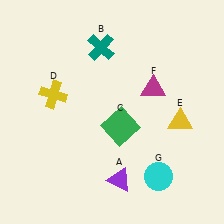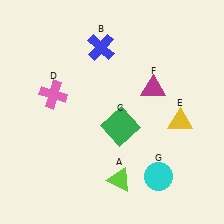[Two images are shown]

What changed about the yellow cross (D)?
In Image 1, D is yellow. In Image 2, it changed to pink.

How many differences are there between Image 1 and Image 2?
There are 3 differences between the two images.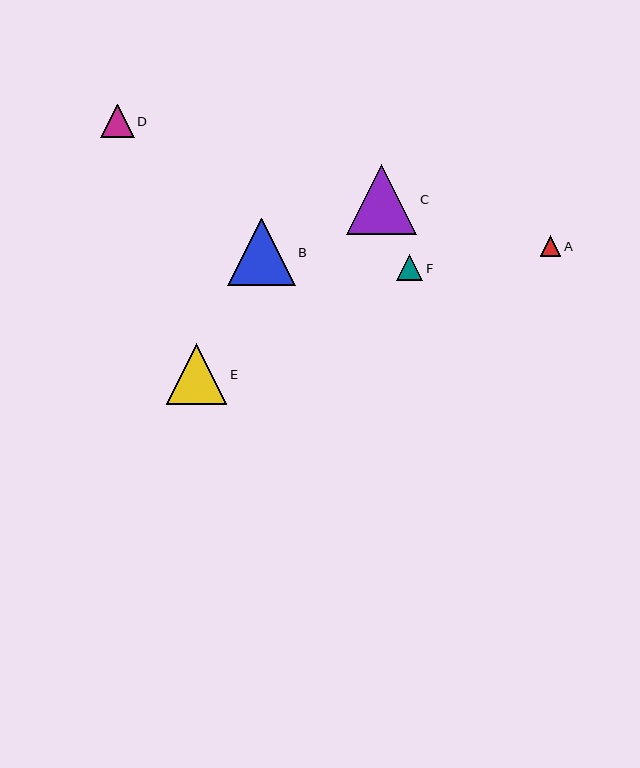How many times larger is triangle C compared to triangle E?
Triangle C is approximately 1.2 times the size of triangle E.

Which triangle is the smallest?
Triangle A is the smallest with a size of approximately 20 pixels.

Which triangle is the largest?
Triangle C is the largest with a size of approximately 70 pixels.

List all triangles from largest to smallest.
From largest to smallest: C, B, E, D, F, A.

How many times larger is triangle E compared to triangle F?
Triangle E is approximately 2.3 times the size of triangle F.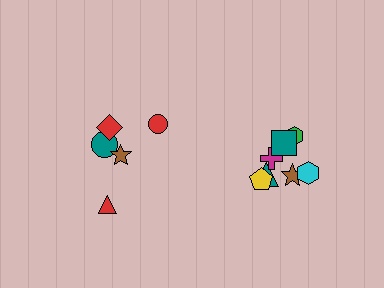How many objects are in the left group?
There are 5 objects.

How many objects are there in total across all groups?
There are 12 objects.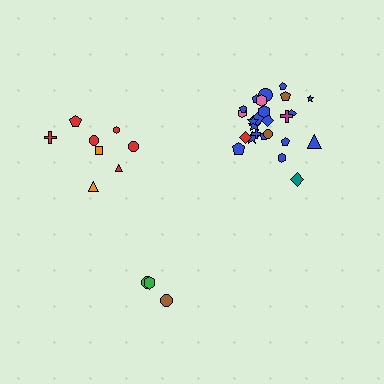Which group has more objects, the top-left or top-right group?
The top-right group.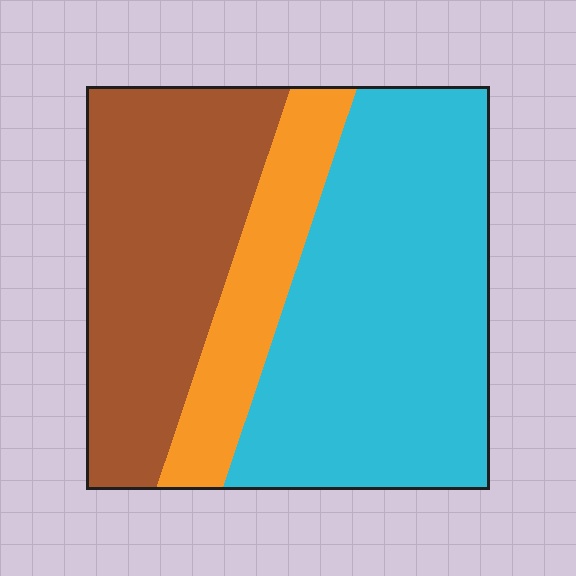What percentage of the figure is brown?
Brown covers around 35% of the figure.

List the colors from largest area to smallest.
From largest to smallest: cyan, brown, orange.